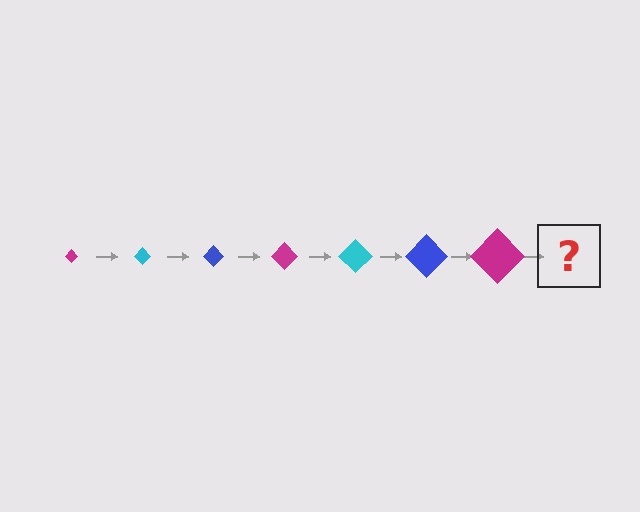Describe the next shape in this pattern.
It should be a cyan diamond, larger than the previous one.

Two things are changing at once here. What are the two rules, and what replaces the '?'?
The two rules are that the diamond grows larger each step and the color cycles through magenta, cyan, and blue. The '?' should be a cyan diamond, larger than the previous one.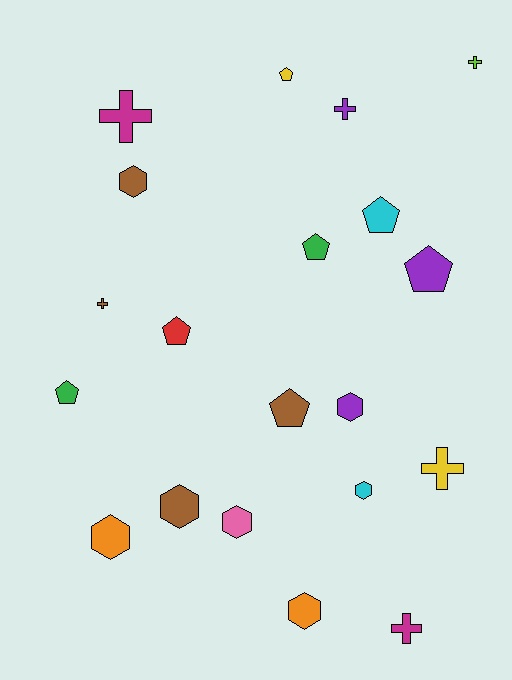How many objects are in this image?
There are 20 objects.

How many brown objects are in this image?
There are 4 brown objects.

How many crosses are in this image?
There are 6 crosses.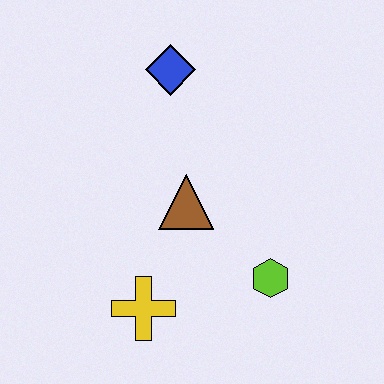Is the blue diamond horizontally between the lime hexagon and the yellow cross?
Yes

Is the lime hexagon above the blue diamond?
No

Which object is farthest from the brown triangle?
The blue diamond is farthest from the brown triangle.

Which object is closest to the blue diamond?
The brown triangle is closest to the blue diamond.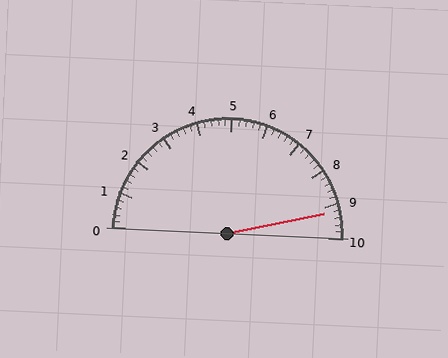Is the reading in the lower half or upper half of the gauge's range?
The reading is in the upper half of the range (0 to 10).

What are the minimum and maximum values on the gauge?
The gauge ranges from 0 to 10.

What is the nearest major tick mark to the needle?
The nearest major tick mark is 9.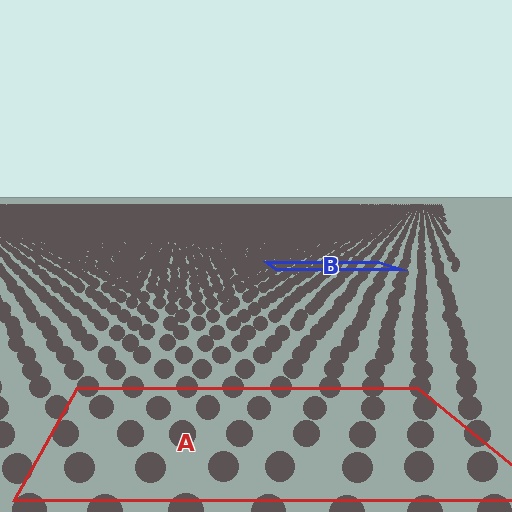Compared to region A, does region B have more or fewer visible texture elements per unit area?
Region B has more texture elements per unit area — they are packed more densely because it is farther away.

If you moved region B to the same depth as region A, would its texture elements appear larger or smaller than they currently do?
They would appear larger. At a closer depth, the same texture elements are projected at a bigger on-screen size.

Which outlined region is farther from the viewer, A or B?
Region B is farther from the viewer — the texture elements inside it appear smaller and more densely packed.